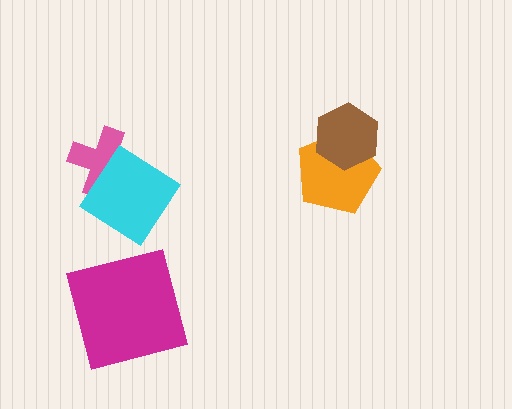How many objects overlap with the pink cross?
1 object overlaps with the pink cross.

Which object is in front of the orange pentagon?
The brown hexagon is in front of the orange pentagon.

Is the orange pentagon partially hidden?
Yes, it is partially covered by another shape.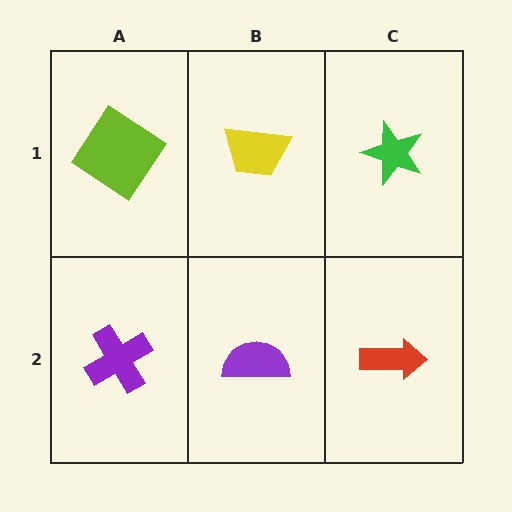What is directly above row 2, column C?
A green star.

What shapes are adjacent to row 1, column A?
A purple cross (row 2, column A), a yellow trapezoid (row 1, column B).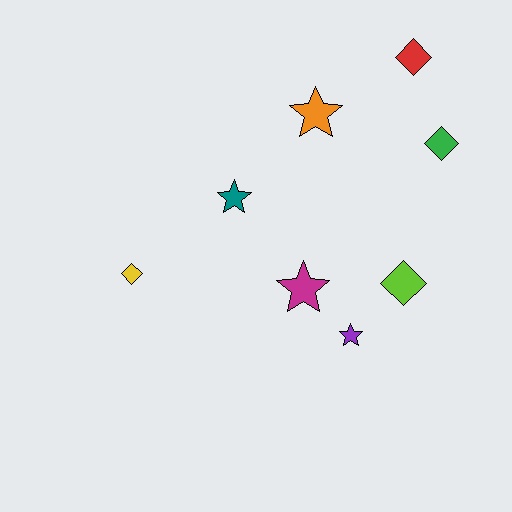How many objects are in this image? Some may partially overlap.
There are 8 objects.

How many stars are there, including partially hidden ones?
There are 4 stars.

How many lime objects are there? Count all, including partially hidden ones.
There is 1 lime object.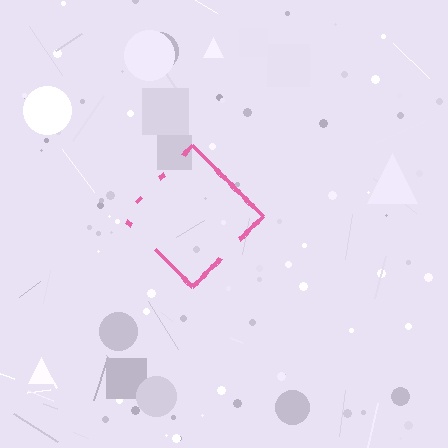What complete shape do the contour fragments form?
The contour fragments form a diamond.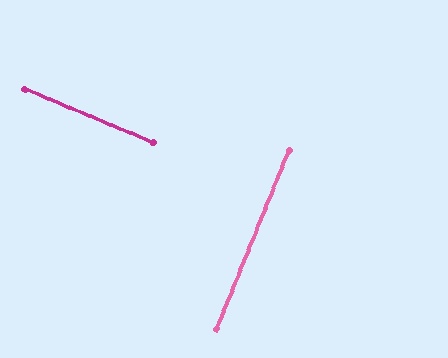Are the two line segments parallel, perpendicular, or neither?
Perpendicular — they meet at approximately 90°.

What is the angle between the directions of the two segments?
Approximately 90 degrees.